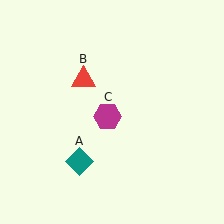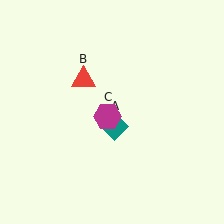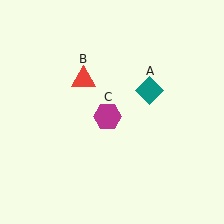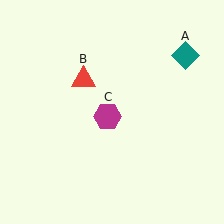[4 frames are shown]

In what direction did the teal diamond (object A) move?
The teal diamond (object A) moved up and to the right.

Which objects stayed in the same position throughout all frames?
Red triangle (object B) and magenta hexagon (object C) remained stationary.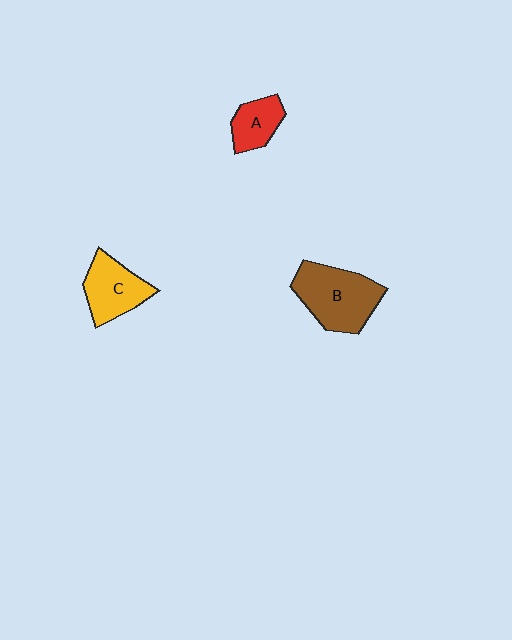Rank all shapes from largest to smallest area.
From largest to smallest: B (brown), C (yellow), A (red).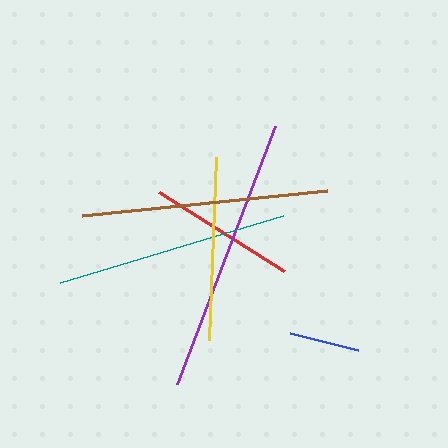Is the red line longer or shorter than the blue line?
The red line is longer than the blue line.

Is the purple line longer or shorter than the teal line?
The purple line is longer than the teal line.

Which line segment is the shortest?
The blue line is the shortest at approximately 70 pixels.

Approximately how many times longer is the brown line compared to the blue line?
The brown line is approximately 3.5 times the length of the blue line.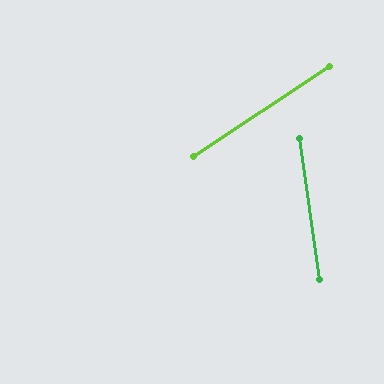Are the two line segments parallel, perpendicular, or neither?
Neither parallel nor perpendicular — they differ by about 64°.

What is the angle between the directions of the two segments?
Approximately 64 degrees.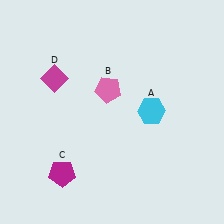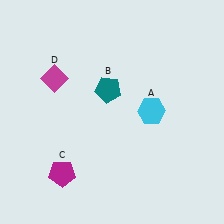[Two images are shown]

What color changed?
The pentagon (B) changed from pink in Image 1 to teal in Image 2.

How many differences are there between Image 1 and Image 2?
There is 1 difference between the two images.